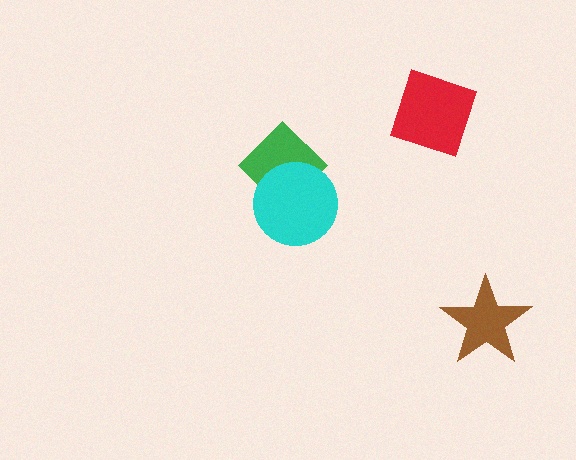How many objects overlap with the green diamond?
1 object overlaps with the green diamond.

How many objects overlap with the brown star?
0 objects overlap with the brown star.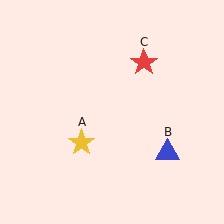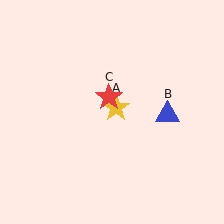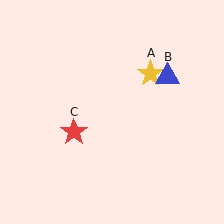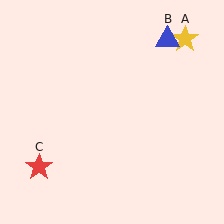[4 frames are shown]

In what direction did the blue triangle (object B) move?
The blue triangle (object B) moved up.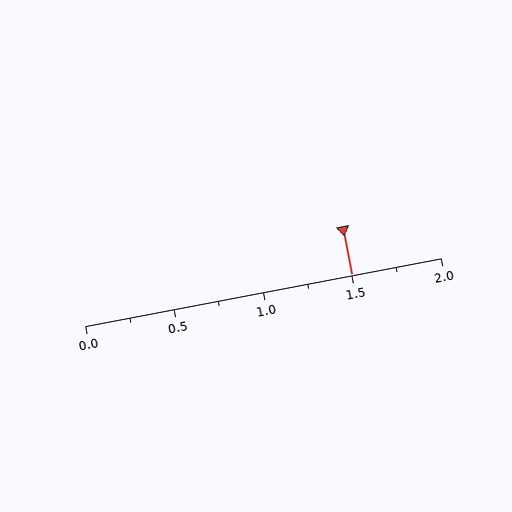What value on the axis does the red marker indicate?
The marker indicates approximately 1.5.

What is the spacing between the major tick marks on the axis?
The major ticks are spaced 0.5 apart.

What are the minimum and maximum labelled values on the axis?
The axis runs from 0.0 to 2.0.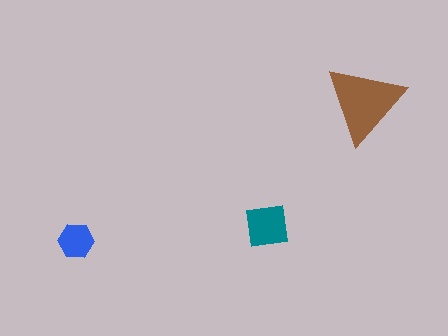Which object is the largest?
The brown triangle.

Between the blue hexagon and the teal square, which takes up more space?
The teal square.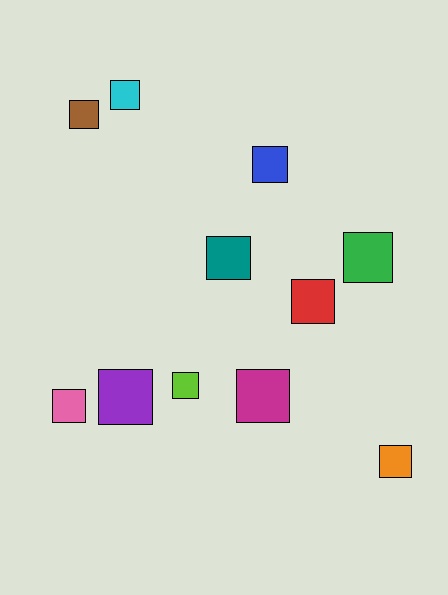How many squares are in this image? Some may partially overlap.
There are 11 squares.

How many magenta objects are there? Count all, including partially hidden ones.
There is 1 magenta object.